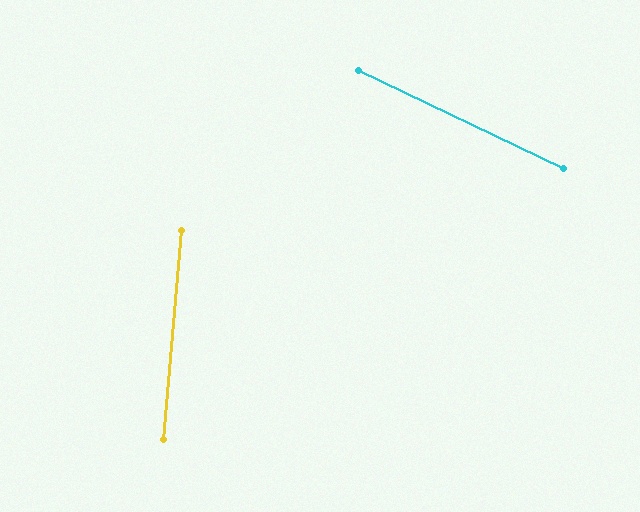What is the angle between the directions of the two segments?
Approximately 69 degrees.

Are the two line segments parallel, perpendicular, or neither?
Neither parallel nor perpendicular — they differ by about 69°.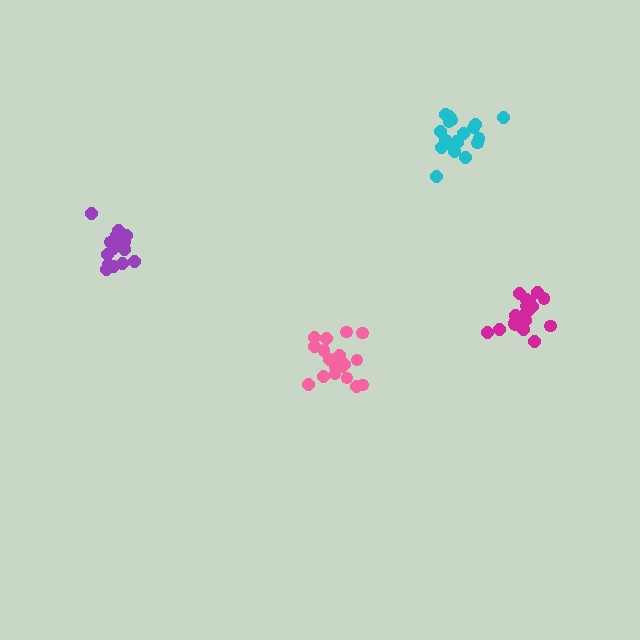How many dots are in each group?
Group 1: 16 dots, Group 2: 18 dots, Group 3: 19 dots, Group 4: 18 dots (71 total).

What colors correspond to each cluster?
The clusters are colored: purple, pink, cyan, magenta.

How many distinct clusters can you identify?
There are 4 distinct clusters.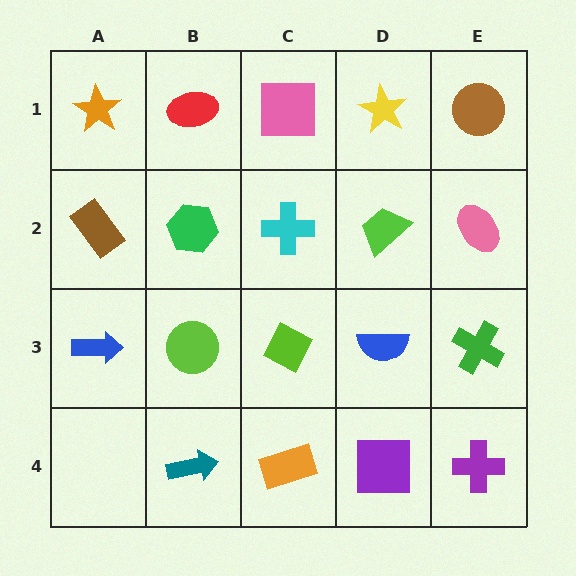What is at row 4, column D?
A purple square.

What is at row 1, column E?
A brown circle.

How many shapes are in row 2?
5 shapes.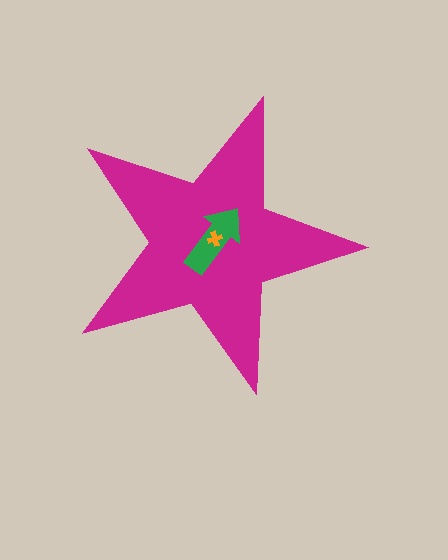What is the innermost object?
The orange cross.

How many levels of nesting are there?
3.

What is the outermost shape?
The magenta star.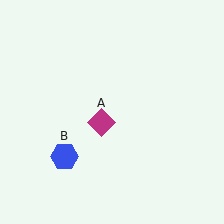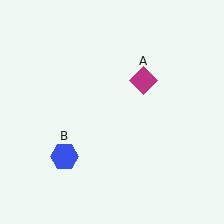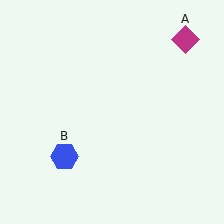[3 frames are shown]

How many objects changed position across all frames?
1 object changed position: magenta diamond (object A).